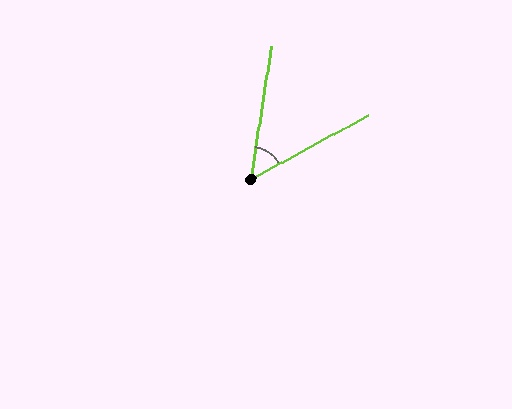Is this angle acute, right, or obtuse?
It is acute.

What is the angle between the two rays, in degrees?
Approximately 53 degrees.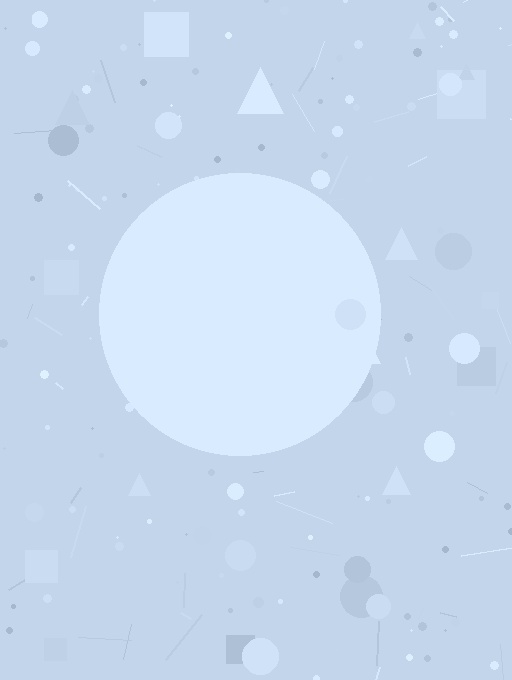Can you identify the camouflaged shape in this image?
The camouflaged shape is a circle.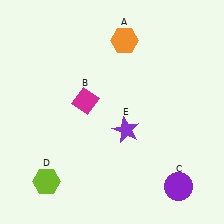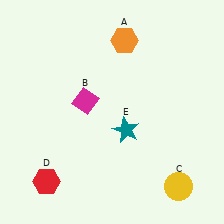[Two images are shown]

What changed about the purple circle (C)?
In Image 1, C is purple. In Image 2, it changed to yellow.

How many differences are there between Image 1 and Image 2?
There are 3 differences between the two images.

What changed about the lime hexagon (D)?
In Image 1, D is lime. In Image 2, it changed to red.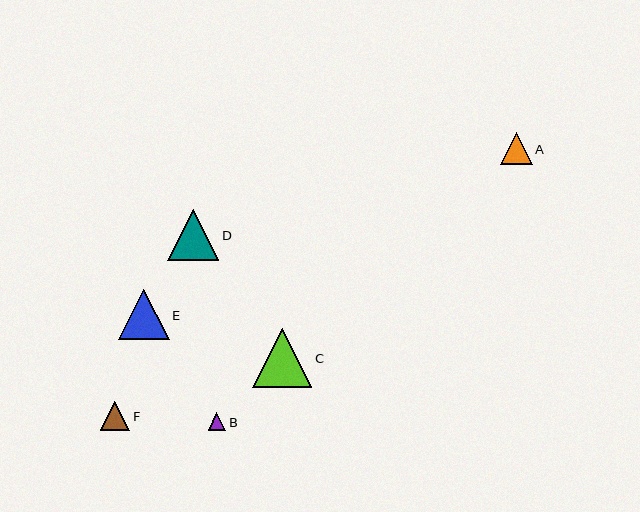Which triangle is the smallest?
Triangle B is the smallest with a size of approximately 18 pixels.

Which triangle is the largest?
Triangle C is the largest with a size of approximately 59 pixels.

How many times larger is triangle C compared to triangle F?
Triangle C is approximately 2.0 times the size of triangle F.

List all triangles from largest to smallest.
From largest to smallest: C, D, E, A, F, B.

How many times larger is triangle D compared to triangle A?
Triangle D is approximately 1.6 times the size of triangle A.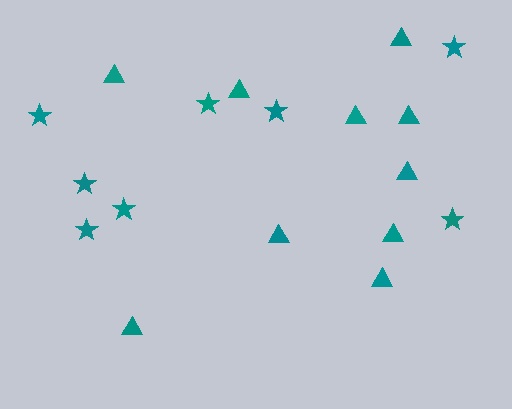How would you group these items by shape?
There are 2 groups: one group of stars (8) and one group of triangles (10).